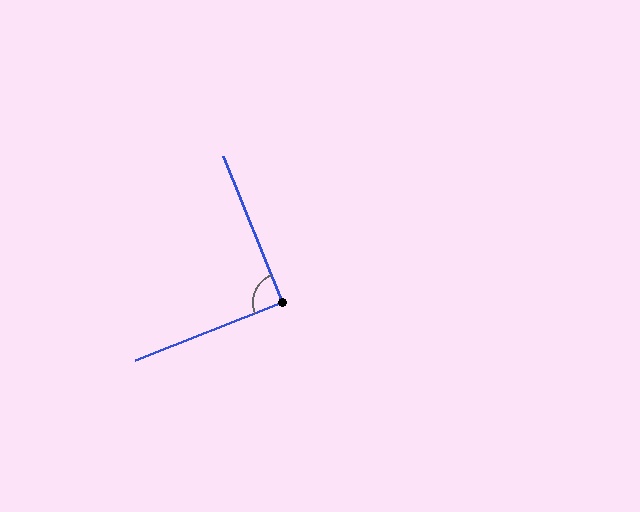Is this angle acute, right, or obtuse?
It is approximately a right angle.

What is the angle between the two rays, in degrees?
Approximately 89 degrees.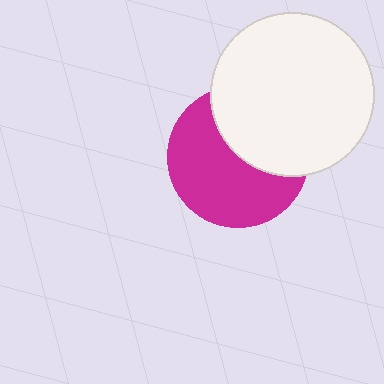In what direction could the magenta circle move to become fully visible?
The magenta circle could move toward the lower-left. That would shift it out from behind the white circle entirely.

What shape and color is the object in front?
The object in front is a white circle.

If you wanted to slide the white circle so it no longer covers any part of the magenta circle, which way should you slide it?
Slide it toward the upper-right — that is the most direct way to separate the two shapes.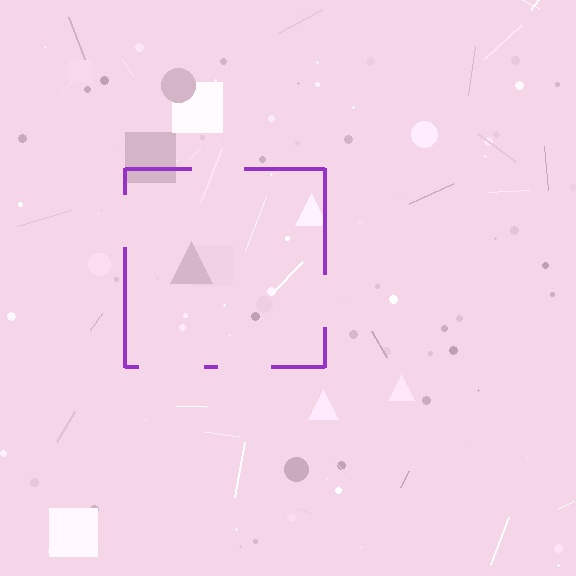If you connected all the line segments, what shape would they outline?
They would outline a square.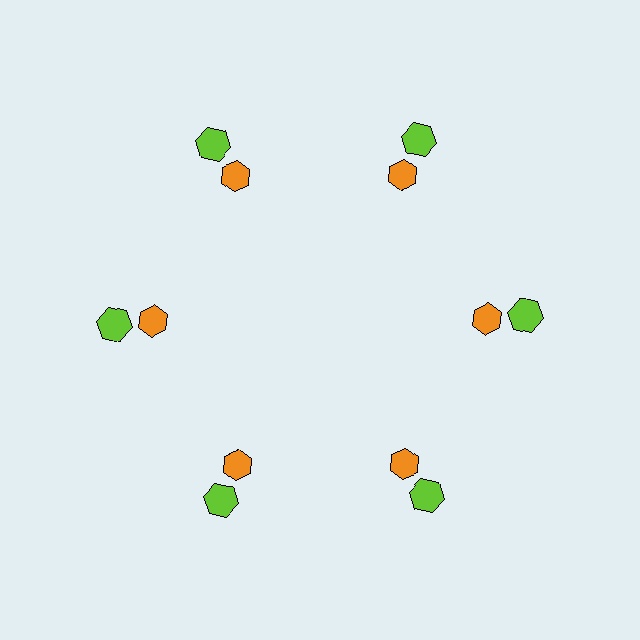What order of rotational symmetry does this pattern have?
This pattern has 6-fold rotational symmetry.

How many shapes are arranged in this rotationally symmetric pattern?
There are 12 shapes, arranged in 6 groups of 2.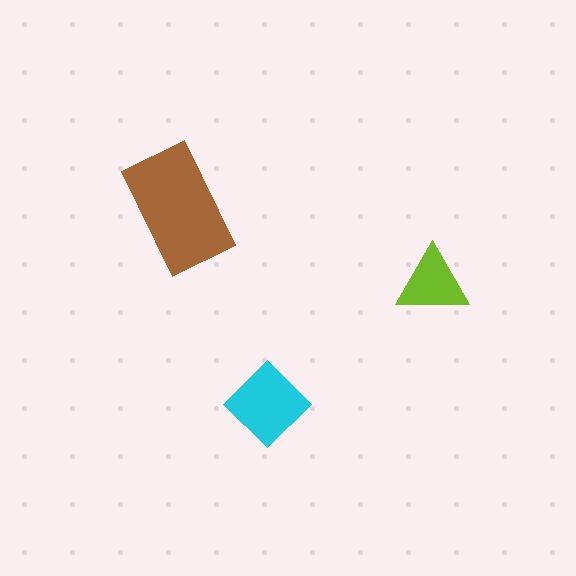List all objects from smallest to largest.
The lime triangle, the cyan diamond, the brown rectangle.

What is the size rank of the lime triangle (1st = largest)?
3rd.